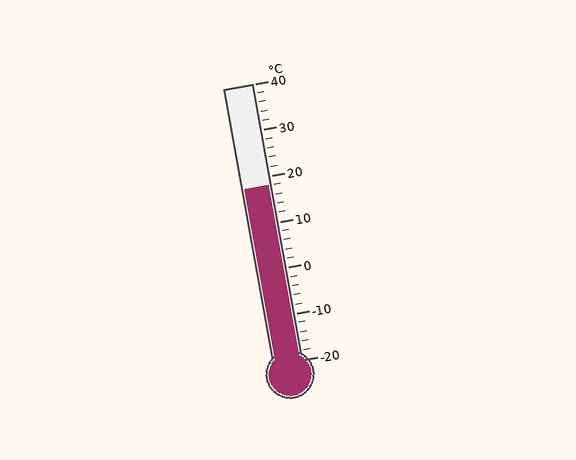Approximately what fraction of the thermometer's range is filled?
The thermometer is filled to approximately 65% of its range.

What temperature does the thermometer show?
The thermometer shows approximately 18°C.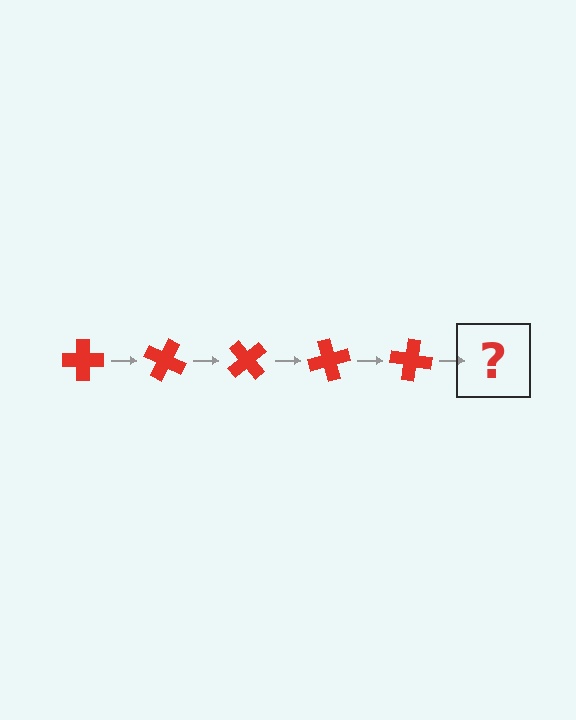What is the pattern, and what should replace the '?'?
The pattern is that the cross rotates 25 degrees each step. The '?' should be a red cross rotated 125 degrees.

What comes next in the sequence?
The next element should be a red cross rotated 125 degrees.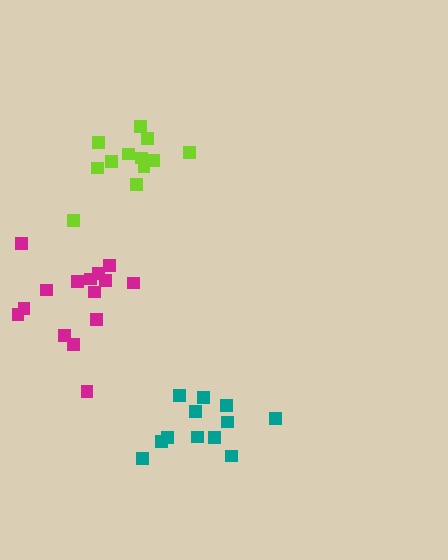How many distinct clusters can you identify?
There are 3 distinct clusters.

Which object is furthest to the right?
The teal cluster is rightmost.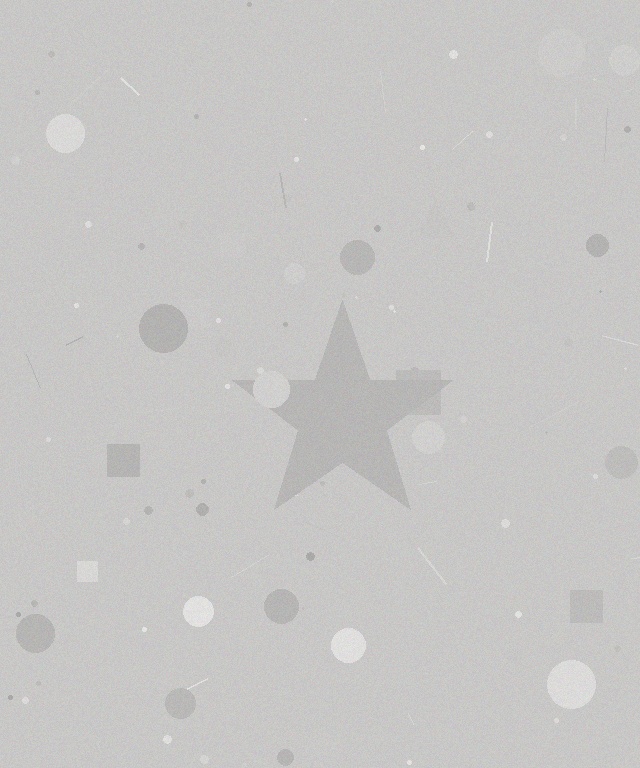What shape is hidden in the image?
A star is hidden in the image.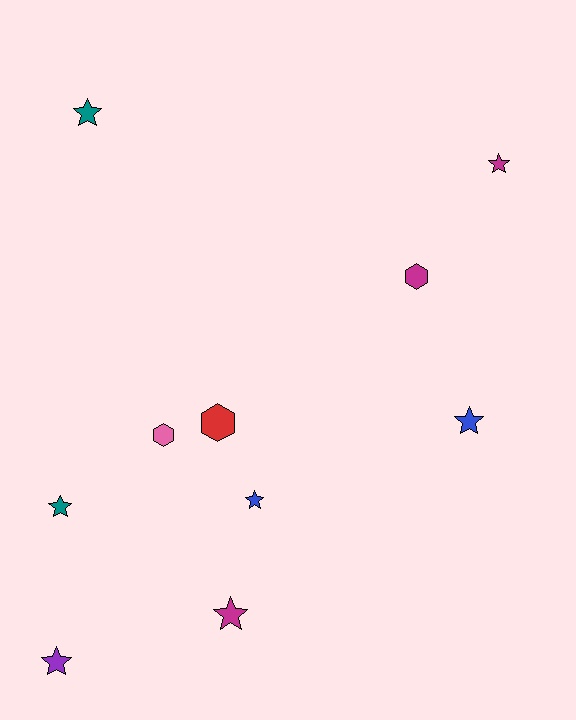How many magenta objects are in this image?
There are 3 magenta objects.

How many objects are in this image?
There are 10 objects.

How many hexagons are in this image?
There are 3 hexagons.